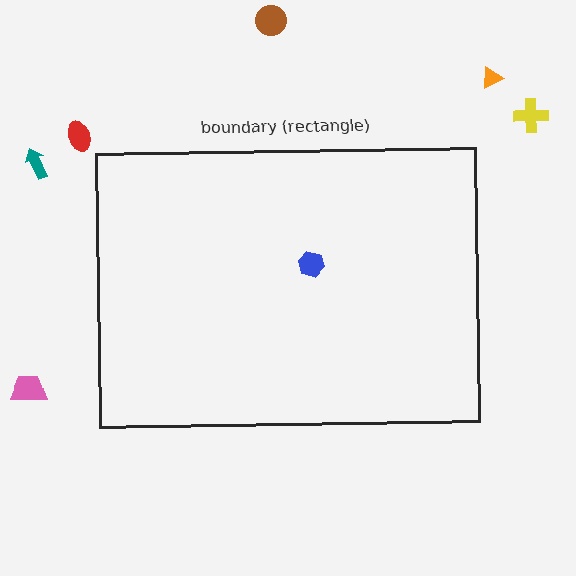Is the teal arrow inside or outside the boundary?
Outside.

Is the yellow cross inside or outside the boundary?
Outside.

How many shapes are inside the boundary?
1 inside, 6 outside.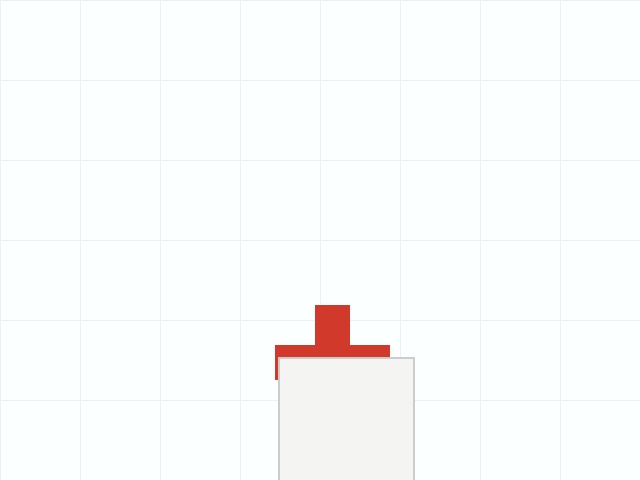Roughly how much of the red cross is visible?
A small part of it is visible (roughly 42%).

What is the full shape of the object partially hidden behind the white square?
The partially hidden object is a red cross.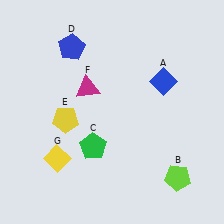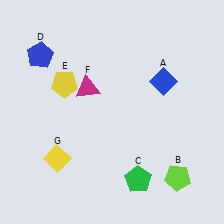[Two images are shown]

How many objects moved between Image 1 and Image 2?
3 objects moved between the two images.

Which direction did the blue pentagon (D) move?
The blue pentagon (D) moved left.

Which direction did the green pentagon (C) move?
The green pentagon (C) moved right.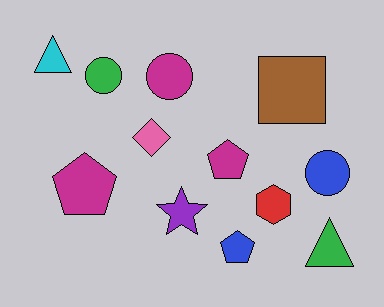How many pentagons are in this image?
There are 3 pentagons.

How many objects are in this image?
There are 12 objects.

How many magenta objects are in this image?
There are 3 magenta objects.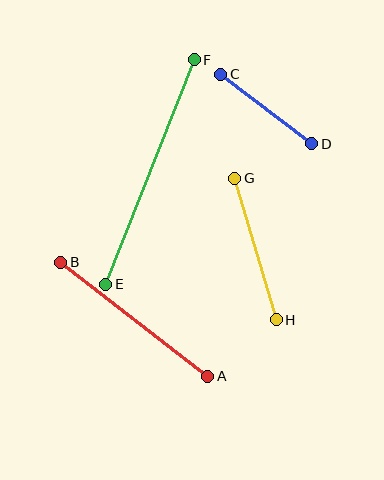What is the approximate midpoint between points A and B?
The midpoint is at approximately (134, 319) pixels.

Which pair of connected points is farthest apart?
Points E and F are farthest apart.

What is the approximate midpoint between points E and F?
The midpoint is at approximately (150, 172) pixels.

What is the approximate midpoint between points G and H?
The midpoint is at approximately (256, 249) pixels.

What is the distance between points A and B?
The distance is approximately 186 pixels.